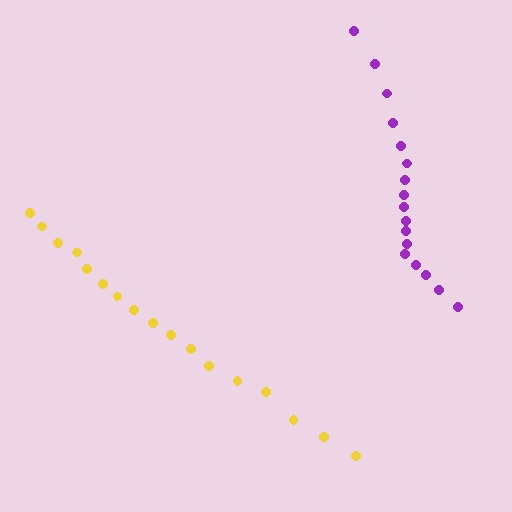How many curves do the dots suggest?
There are 2 distinct paths.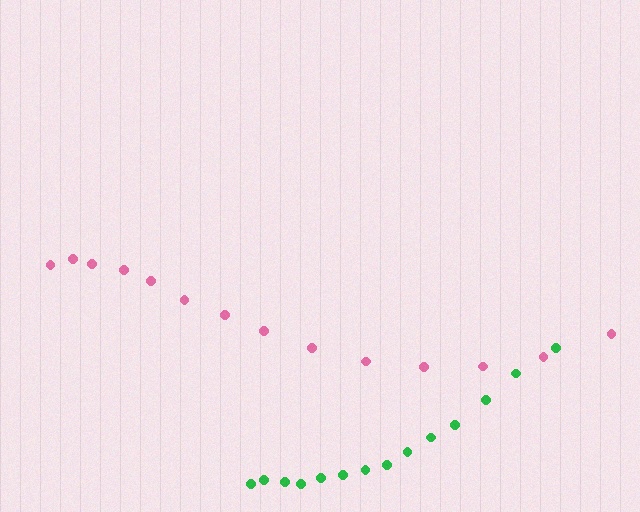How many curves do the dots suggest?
There are 2 distinct paths.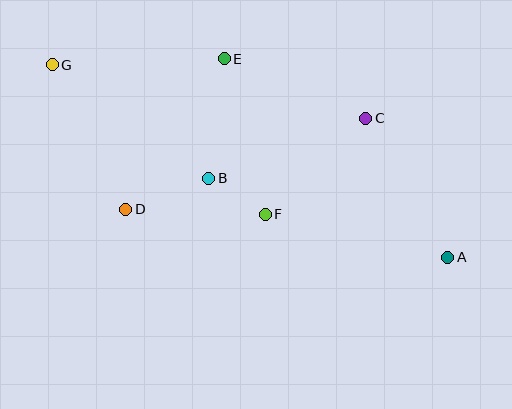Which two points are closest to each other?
Points B and F are closest to each other.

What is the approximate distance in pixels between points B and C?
The distance between B and C is approximately 168 pixels.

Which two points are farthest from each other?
Points A and G are farthest from each other.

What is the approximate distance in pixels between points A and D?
The distance between A and D is approximately 326 pixels.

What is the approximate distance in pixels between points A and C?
The distance between A and C is approximately 161 pixels.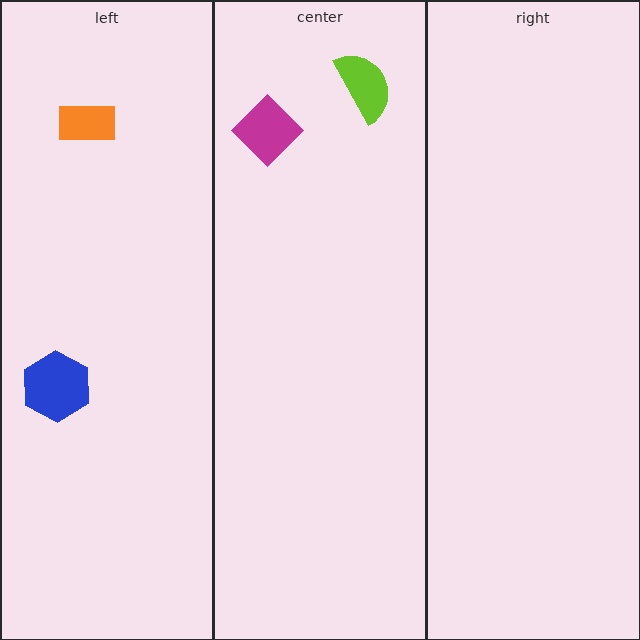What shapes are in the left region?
The orange rectangle, the blue hexagon.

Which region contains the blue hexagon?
The left region.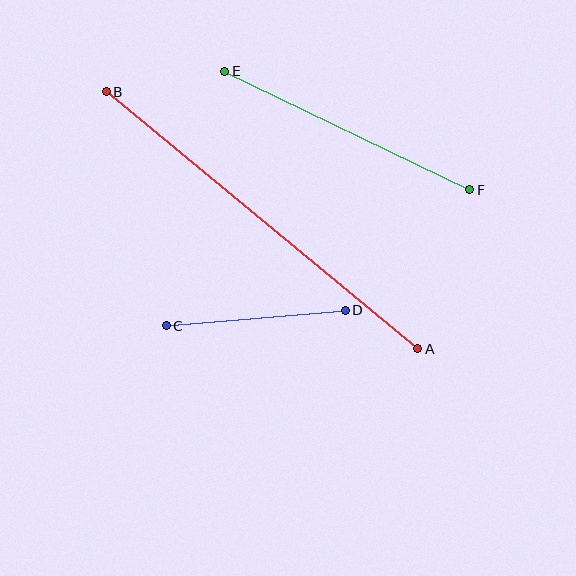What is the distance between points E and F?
The distance is approximately 272 pixels.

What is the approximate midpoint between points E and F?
The midpoint is at approximately (347, 131) pixels.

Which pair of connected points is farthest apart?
Points A and B are farthest apart.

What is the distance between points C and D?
The distance is approximately 180 pixels.